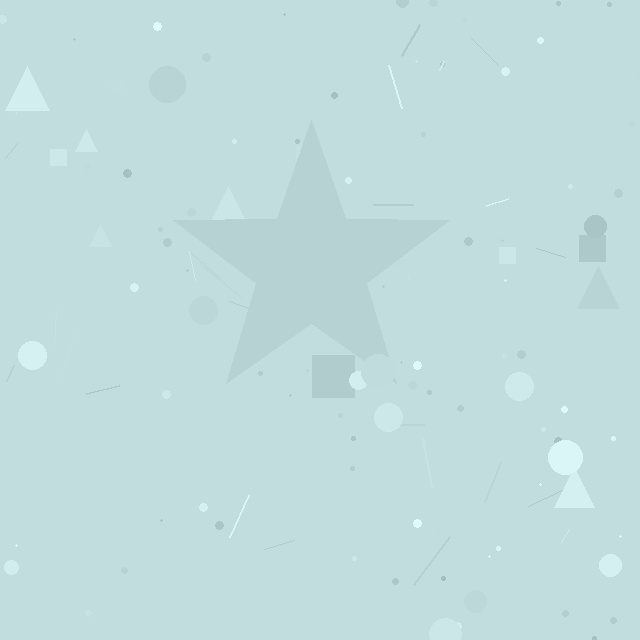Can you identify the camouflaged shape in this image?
The camouflaged shape is a star.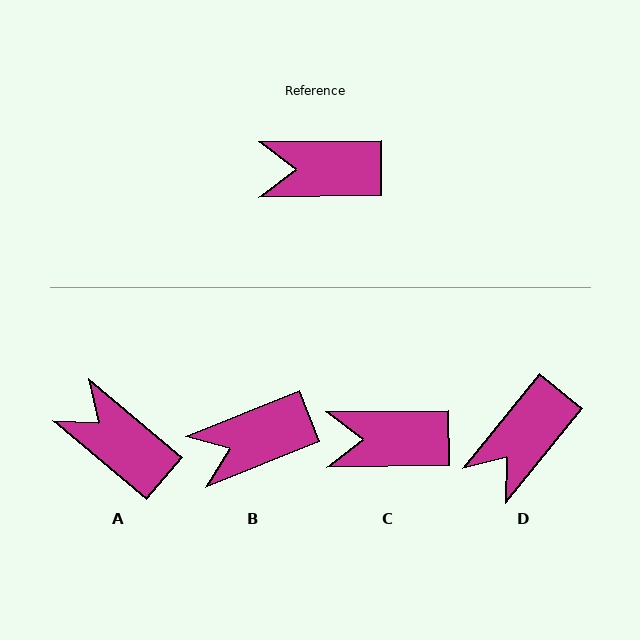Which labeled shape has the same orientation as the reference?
C.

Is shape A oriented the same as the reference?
No, it is off by about 41 degrees.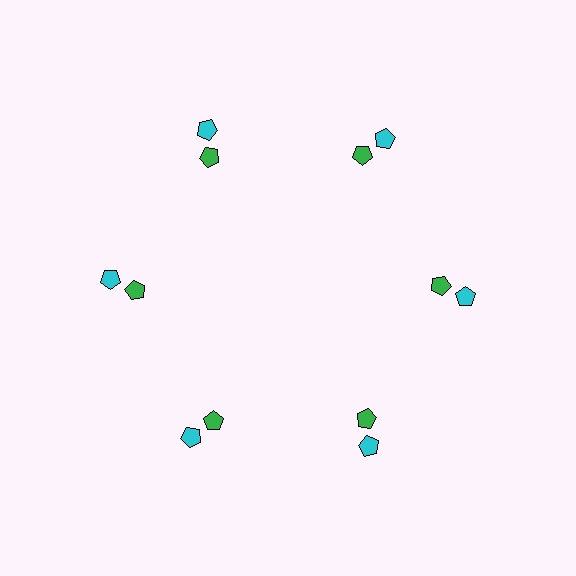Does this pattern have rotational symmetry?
Yes, this pattern has 6-fold rotational symmetry. It looks the same after rotating 60 degrees around the center.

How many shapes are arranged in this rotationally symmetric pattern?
There are 12 shapes, arranged in 6 groups of 2.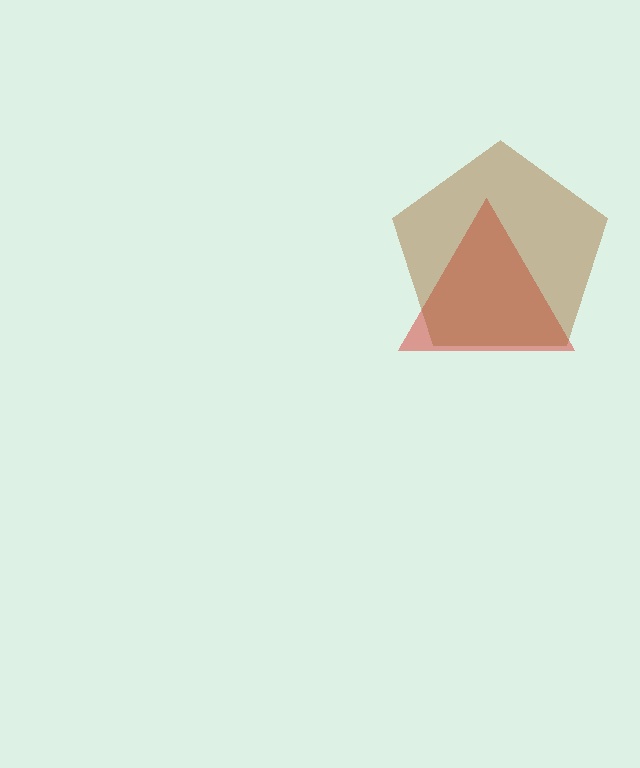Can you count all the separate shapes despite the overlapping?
Yes, there are 2 separate shapes.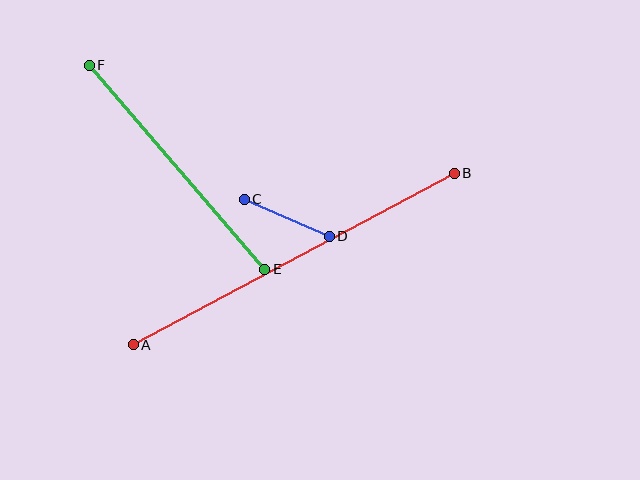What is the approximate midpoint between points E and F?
The midpoint is at approximately (177, 167) pixels.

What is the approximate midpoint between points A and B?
The midpoint is at approximately (294, 259) pixels.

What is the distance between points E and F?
The distance is approximately 269 pixels.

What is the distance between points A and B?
The distance is approximately 364 pixels.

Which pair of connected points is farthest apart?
Points A and B are farthest apart.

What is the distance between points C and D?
The distance is approximately 93 pixels.